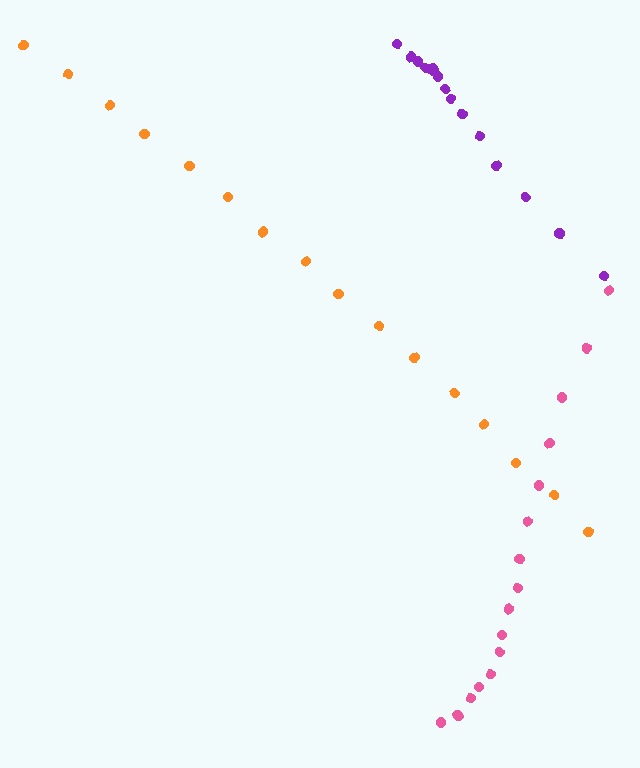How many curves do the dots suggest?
There are 3 distinct paths.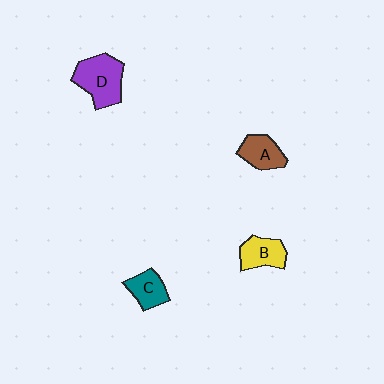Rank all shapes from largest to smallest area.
From largest to smallest: D (purple), B (yellow), A (brown), C (teal).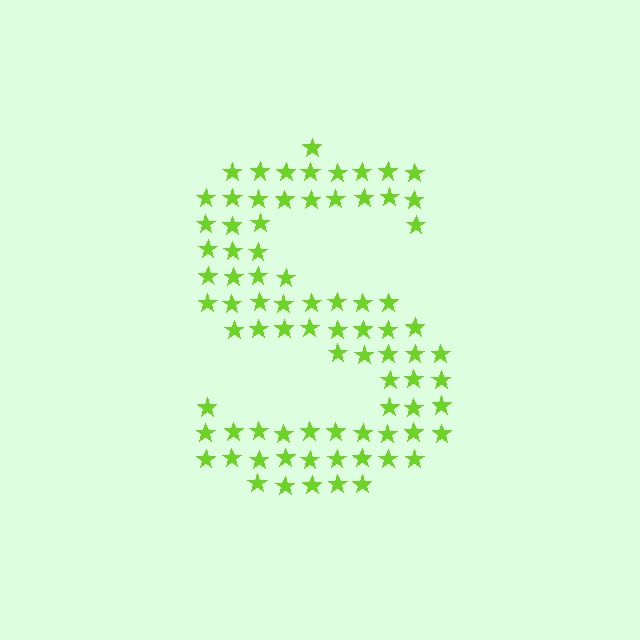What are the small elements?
The small elements are stars.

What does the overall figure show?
The overall figure shows the letter S.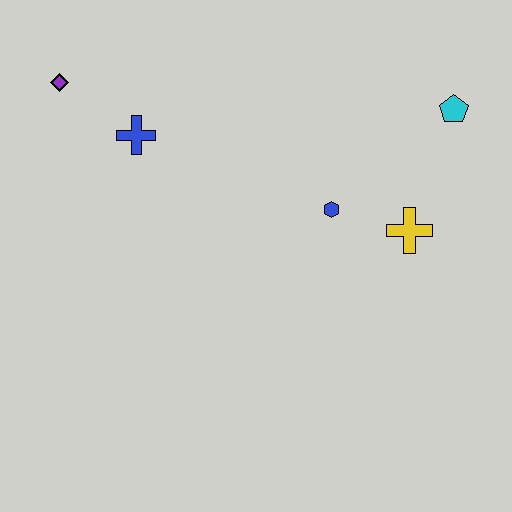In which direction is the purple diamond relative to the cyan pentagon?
The purple diamond is to the left of the cyan pentagon.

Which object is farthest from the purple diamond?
The cyan pentagon is farthest from the purple diamond.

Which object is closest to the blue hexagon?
The yellow cross is closest to the blue hexagon.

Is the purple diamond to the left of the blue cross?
Yes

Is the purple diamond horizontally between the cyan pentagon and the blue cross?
No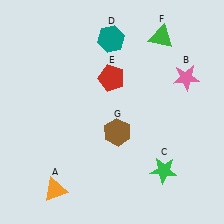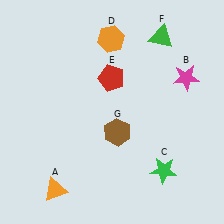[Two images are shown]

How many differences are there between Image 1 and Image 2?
There are 2 differences between the two images.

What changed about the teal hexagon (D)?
In Image 1, D is teal. In Image 2, it changed to orange.